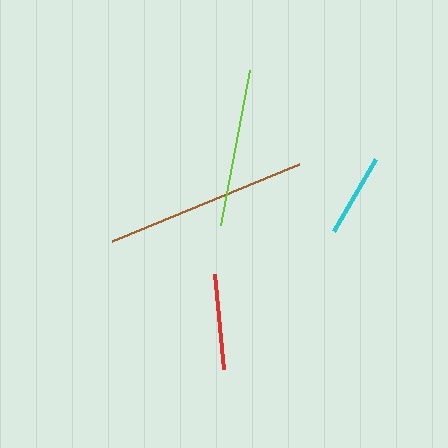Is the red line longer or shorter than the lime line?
The lime line is longer than the red line.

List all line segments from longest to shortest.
From longest to shortest: brown, lime, red, cyan.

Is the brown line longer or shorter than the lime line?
The brown line is longer than the lime line.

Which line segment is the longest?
The brown line is the longest at approximately 203 pixels.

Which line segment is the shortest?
The cyan line is the shortest at approximately 83 pixels.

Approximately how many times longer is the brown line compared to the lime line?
The brown line is approximately 1.3 times the length of the lime line.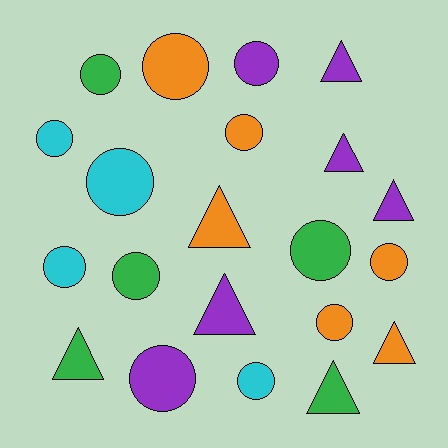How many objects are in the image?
There are 21 objects.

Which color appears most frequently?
Orange, with 6 objects.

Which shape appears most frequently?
Circle, with 13 objects.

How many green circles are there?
There are 3 green circles.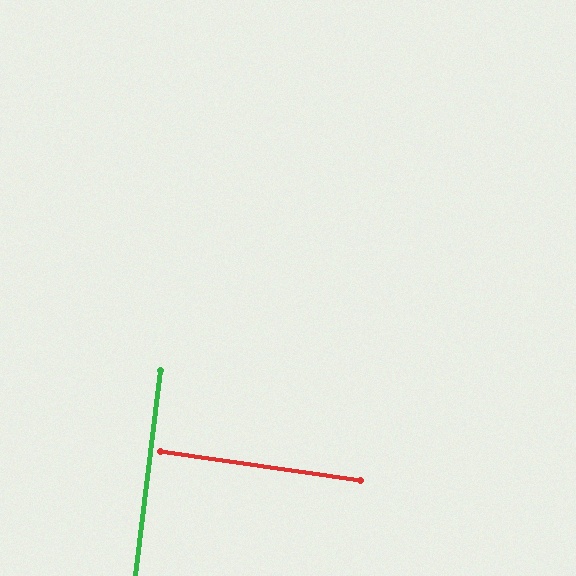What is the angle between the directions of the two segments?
Approximately 89 degrees.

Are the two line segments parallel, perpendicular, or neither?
Perpendicular — they meet at approximately 89°.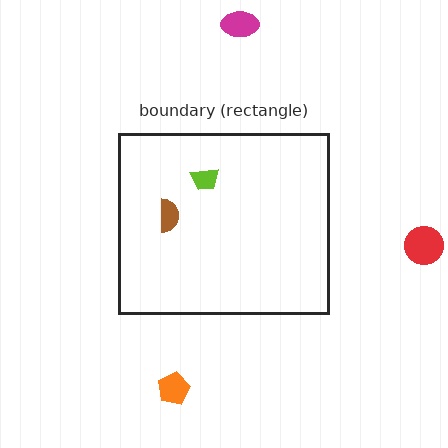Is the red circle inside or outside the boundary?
Outside.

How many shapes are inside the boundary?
2 inside, 3 outside.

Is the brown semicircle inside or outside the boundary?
Inside.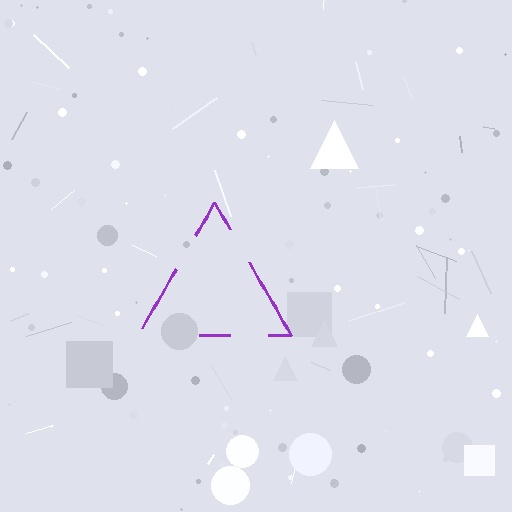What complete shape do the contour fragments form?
The contour fragments form a triangle.